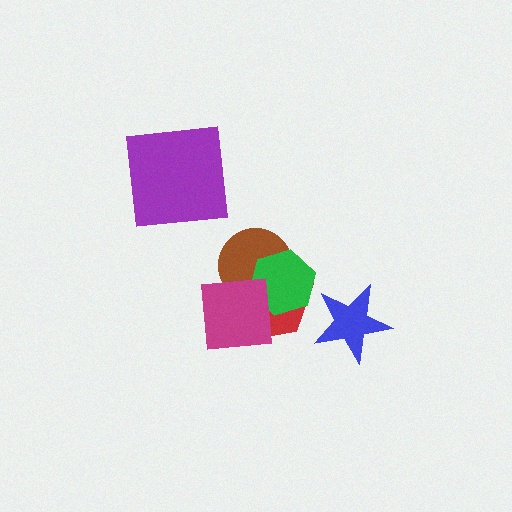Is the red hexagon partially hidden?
Yes, it is partially covered by another shape.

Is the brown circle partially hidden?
Yes, it is partially covered by another shape.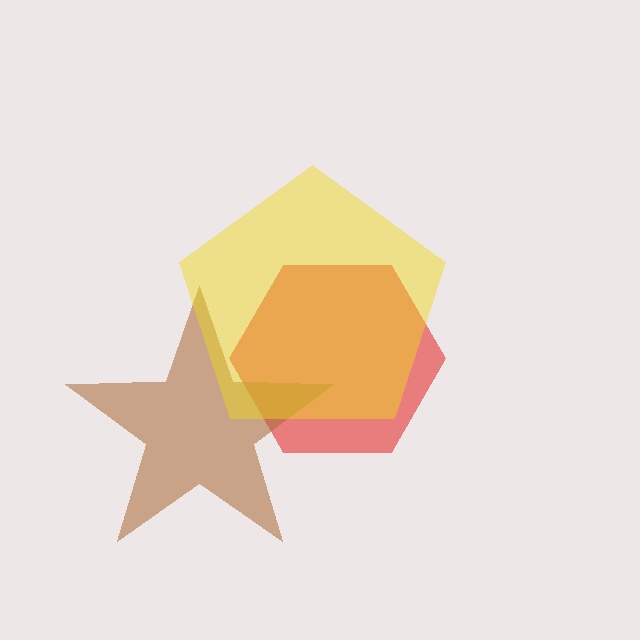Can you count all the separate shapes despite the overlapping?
Yes, there are 3 separate shapes.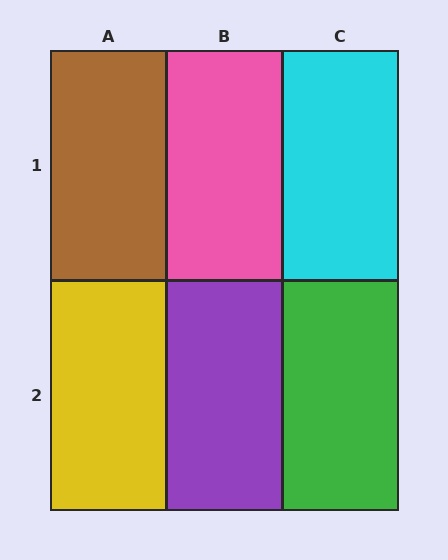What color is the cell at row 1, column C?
Cyan.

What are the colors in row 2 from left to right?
Yellow, purple, green.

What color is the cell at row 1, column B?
Pink.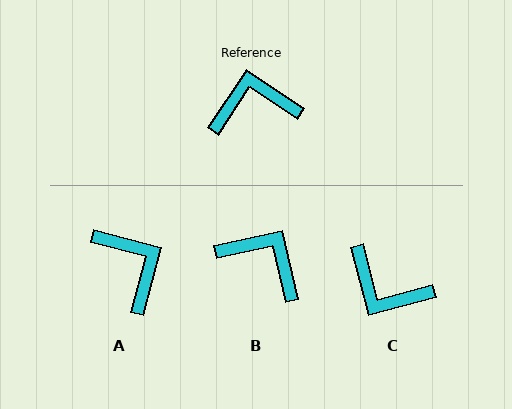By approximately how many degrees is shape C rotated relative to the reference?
Approximately 138 degrees counter-clockwise.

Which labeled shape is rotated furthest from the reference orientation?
C, about 138 degrees away.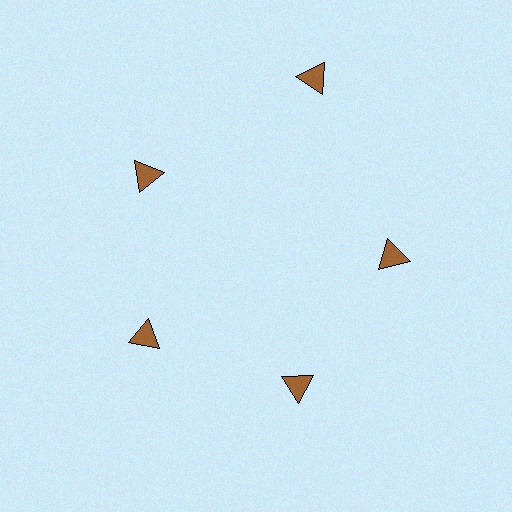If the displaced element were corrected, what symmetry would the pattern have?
It would have 5-fold rotational symmetry — the pattern would map onto itself every 72 degrees.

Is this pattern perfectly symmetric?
No. The 5 brown triangles are arranged in a ring, but one element near the 1 o'clock position is pushed outward from the center, breaking the 5-fold rotational symmetry.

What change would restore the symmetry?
The symmetry would be restored by moving it inward, back onto the ring so that all 5 triangles sit at equal angles and equal distance from the center.